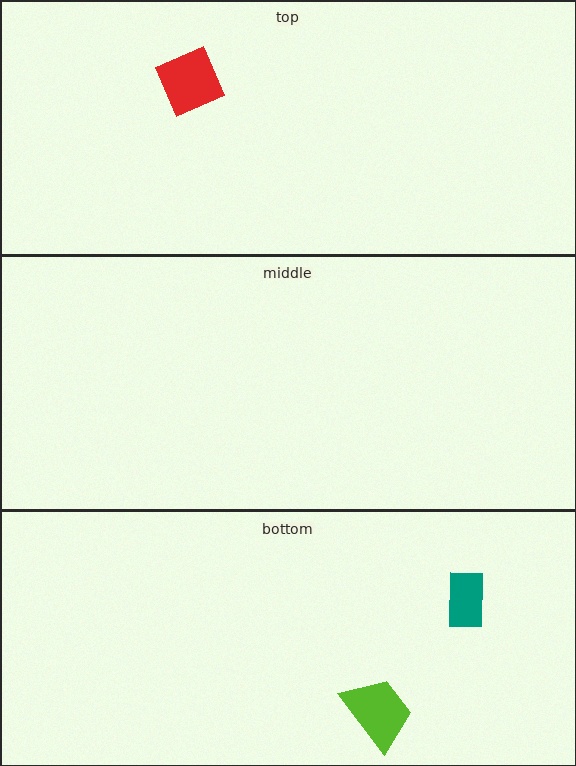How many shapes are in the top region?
1.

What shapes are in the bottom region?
The teal rectangle, the lime trapezoid.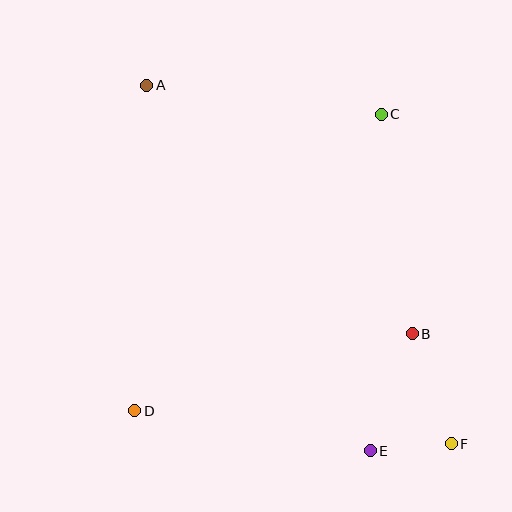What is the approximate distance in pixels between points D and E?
The distance between D and E is approximately 239 pixels.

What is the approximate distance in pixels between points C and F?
The distance between C and F is approximately 337 pixels.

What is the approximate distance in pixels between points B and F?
The distance between B and F is approximately 117 pixels.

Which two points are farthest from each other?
Points A and F are farthest from each other.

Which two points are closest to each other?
Points E and F are closest to each other.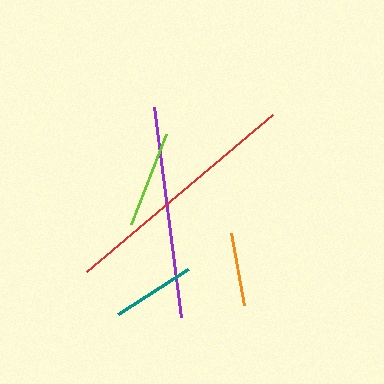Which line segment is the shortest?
The orange line is the shortest at approximately 73 pixels.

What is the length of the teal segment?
The teal segment is approximately 83 pixels long.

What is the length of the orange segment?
The orange segment is approximately 73 pixels long.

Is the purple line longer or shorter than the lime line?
The purple line is longer than the lime line.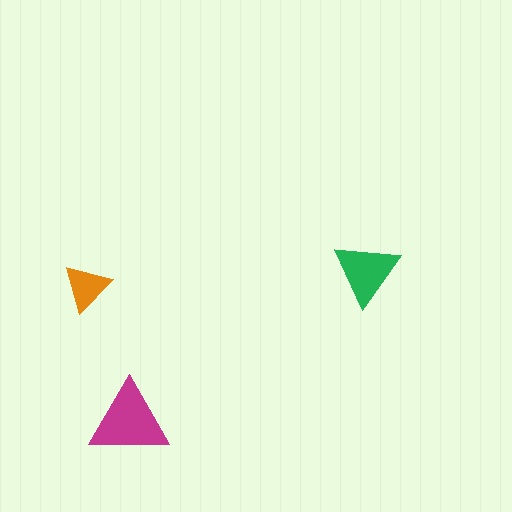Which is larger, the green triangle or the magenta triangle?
The magenta one.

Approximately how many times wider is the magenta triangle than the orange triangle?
About 1.5 times wider.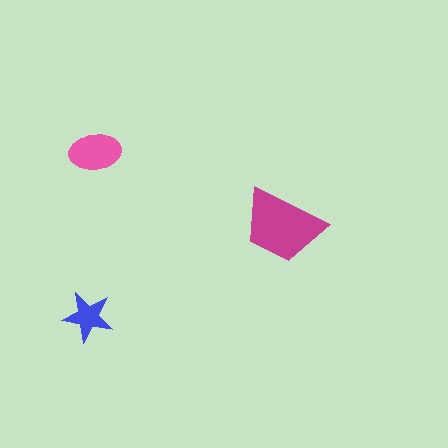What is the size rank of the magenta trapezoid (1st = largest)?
1st.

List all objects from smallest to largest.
The blue star, the pink ellipse, the magenta trapezoid.